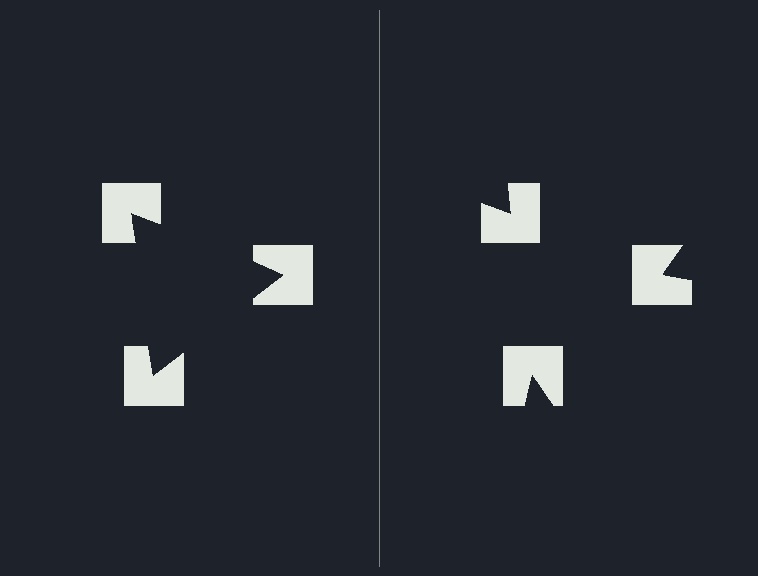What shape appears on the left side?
An illusory triangle.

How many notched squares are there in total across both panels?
6 — 3 on each side.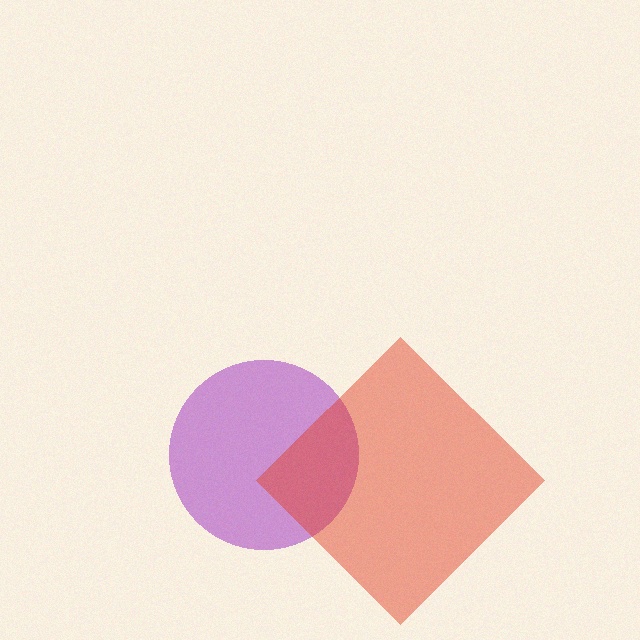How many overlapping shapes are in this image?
There are 2 overlapping shapes in the image.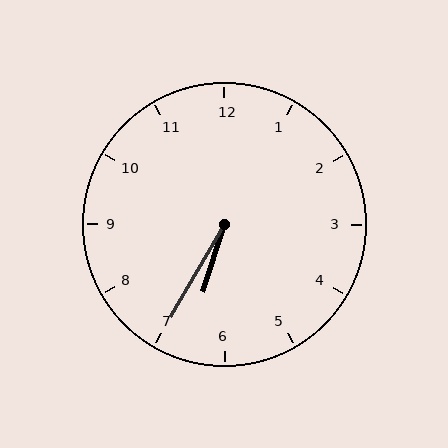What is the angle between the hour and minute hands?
Approximately 12 degrees.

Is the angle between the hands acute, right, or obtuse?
It is acute.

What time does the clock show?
6:35.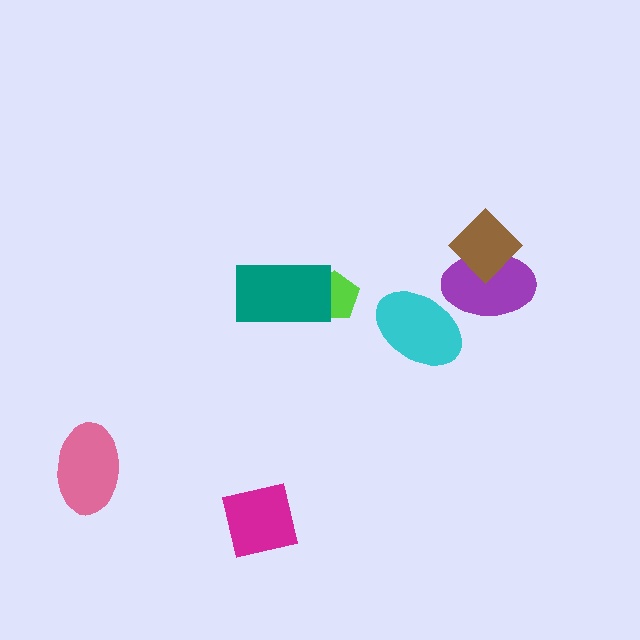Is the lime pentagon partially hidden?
Yes, it is partially covered by another shape.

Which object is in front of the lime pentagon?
The teal rectangle is in front of the lime pentagon.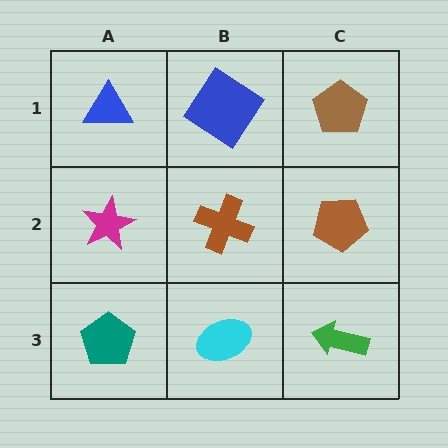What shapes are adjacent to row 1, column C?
A brown pentagon (row 2, column C), a blue diamond (row 1, column B).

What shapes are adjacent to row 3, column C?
A brown pentagon (row 2, column C), a cyan ellipse (row 3, column B).